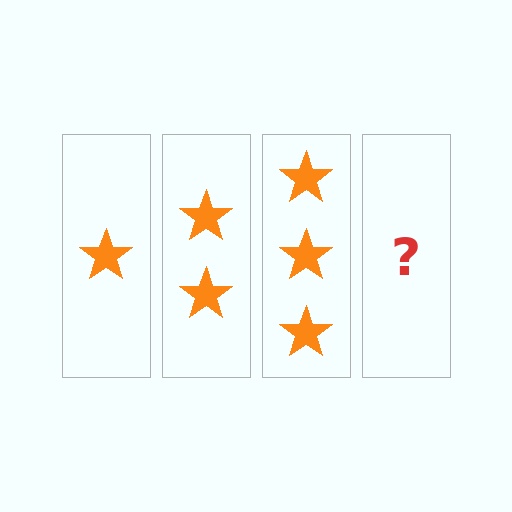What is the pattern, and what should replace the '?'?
The pattern is that each step adds one more star. The '?' should be 4 stars.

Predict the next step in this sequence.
The next step is 4 stars.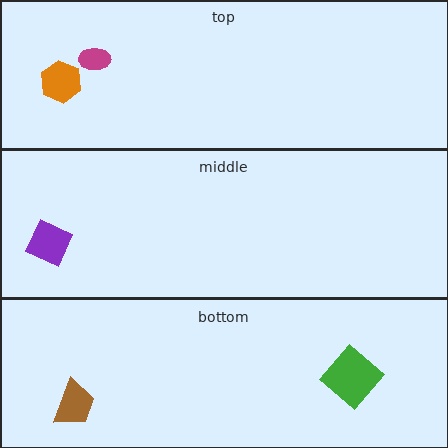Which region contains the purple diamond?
The middle region.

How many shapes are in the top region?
2.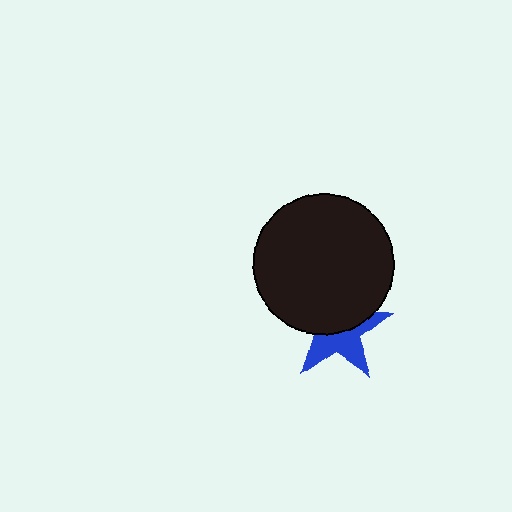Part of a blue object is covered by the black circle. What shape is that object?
It is a star.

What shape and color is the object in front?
The object in front is a black circle.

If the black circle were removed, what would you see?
You would see the complete blue star.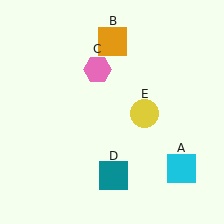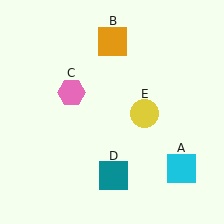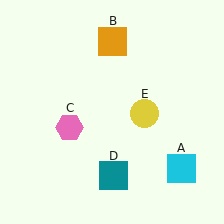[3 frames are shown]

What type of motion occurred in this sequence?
The pink hexagon (object C) rotated counterclockwise around the center of the scene.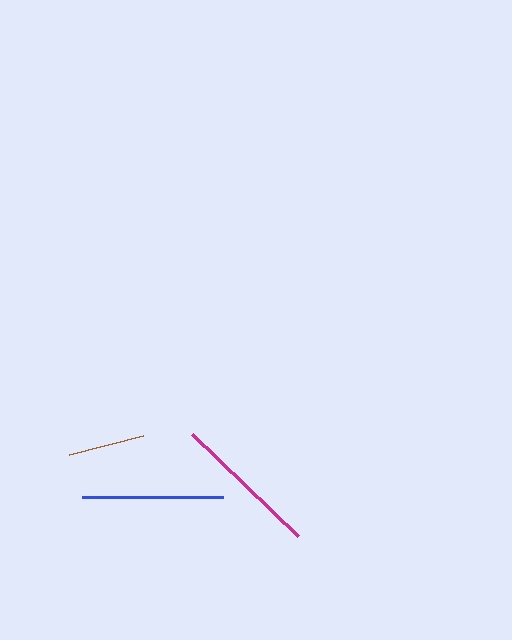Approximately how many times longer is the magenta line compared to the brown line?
The magenta line is approximately 1.9 times the length of the brown line.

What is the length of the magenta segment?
The magenta segment is approximately 147 pixels long.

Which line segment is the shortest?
The brown line is the shortest at approximately 76 pixels.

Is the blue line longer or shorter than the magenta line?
The magenta line is longer than the blue line.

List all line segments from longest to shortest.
From longest to shortest: magenta, blue, brown.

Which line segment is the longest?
The magenta line is the longest at approximately 147 pixels.